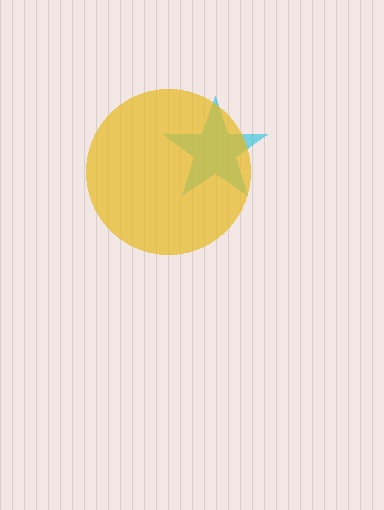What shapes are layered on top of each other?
The layered shapes are: a cyan star, a yellow circle.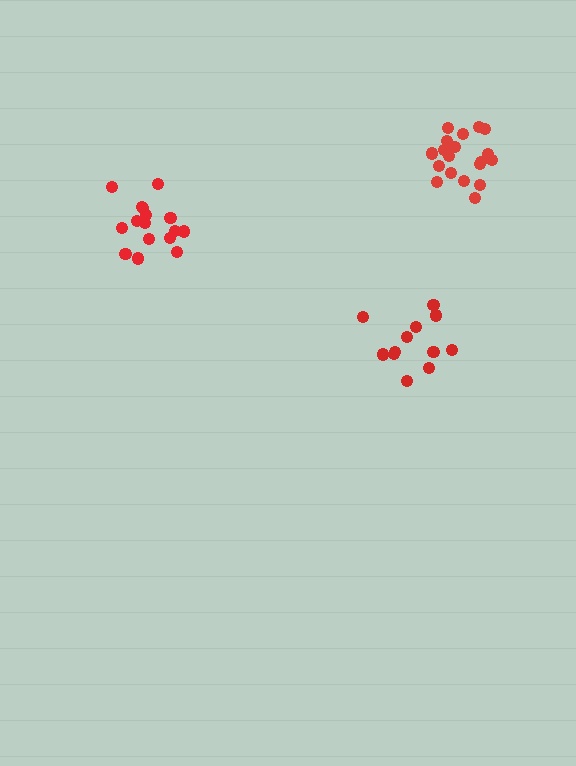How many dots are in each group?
Group 1: 17 dots, Group 2: 13 dots, Group 3: 19 dots (49 total).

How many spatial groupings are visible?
There are 3 spatial groupings.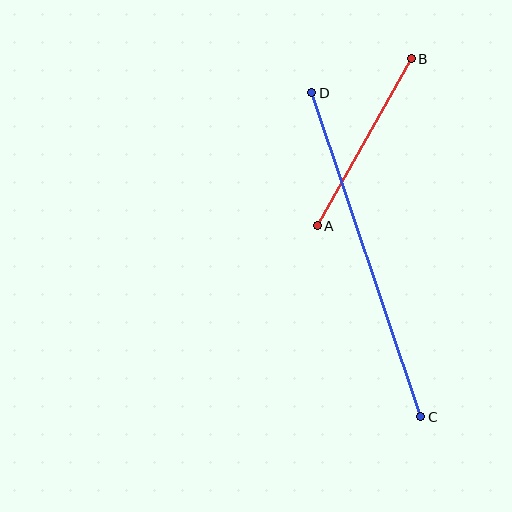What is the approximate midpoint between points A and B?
The midpoint is at approximately (364, 142) pixels.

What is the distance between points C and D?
The distance is approximately 342 pixels.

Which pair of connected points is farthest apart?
Points C and D are farthest apart.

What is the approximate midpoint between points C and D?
The midpoint is at approximately (366, 255) pixels.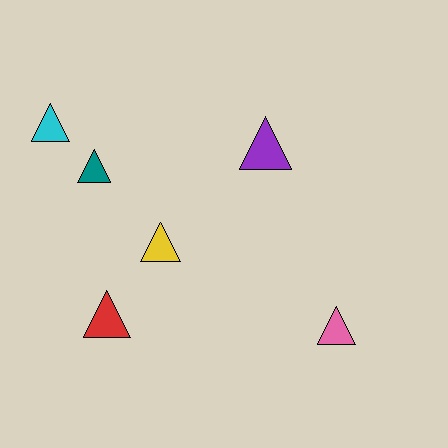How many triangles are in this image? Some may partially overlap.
There are 6 triangles.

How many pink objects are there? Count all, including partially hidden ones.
There is 1 pink object.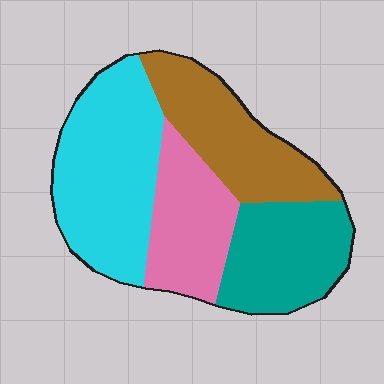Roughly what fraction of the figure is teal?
Teal takes up about one fifth (1/5) of the figure.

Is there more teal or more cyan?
Cyan.